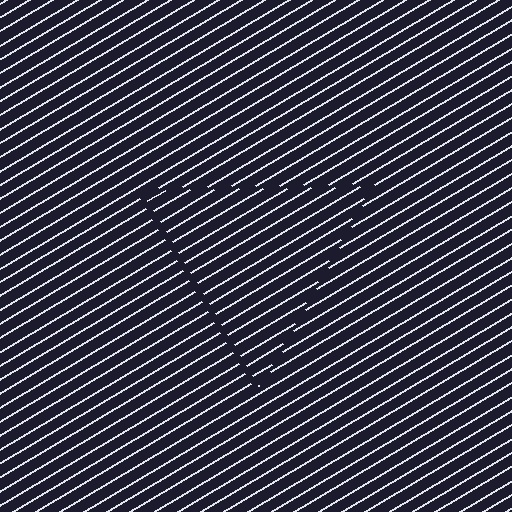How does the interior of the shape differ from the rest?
The interior of the shape contains the same grating, shifted by half a period — the contour is defined by the phase discontinuity where line-ends from the inner and outer gratings abut.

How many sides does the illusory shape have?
3 sides — the line-ends trace a triangle.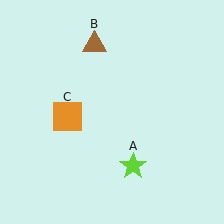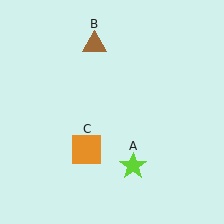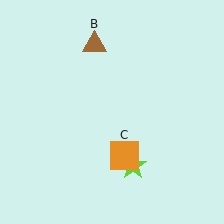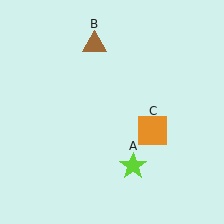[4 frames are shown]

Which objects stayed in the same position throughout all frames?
Lime star (object A) and brown triangle (object B) remained stationary.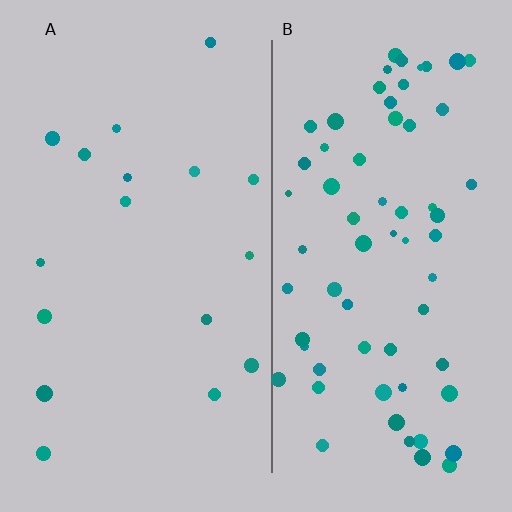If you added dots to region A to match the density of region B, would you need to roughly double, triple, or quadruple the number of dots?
Approximately quadruple.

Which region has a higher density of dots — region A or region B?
B (the right).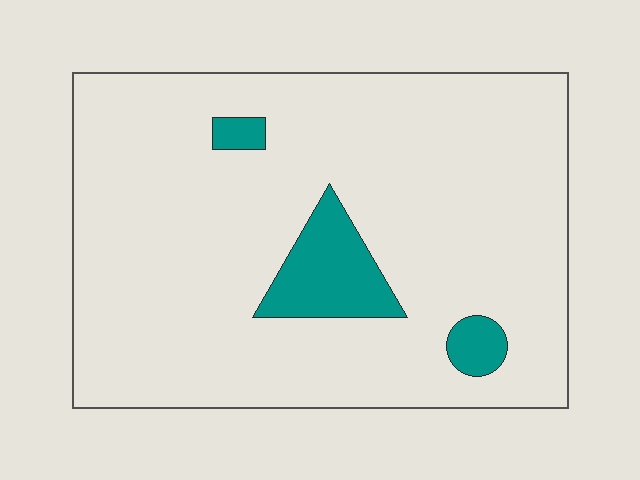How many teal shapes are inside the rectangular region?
3.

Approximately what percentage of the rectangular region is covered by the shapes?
Approximately 10%.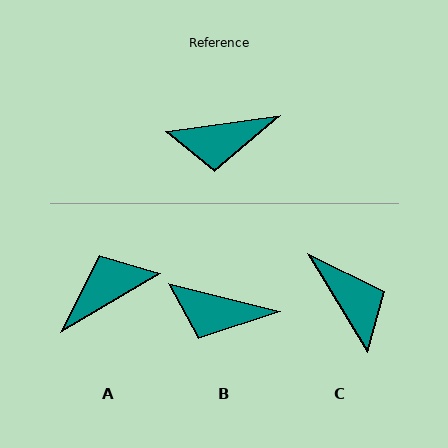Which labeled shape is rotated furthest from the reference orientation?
A, about 157 degrees away.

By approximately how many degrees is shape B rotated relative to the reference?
Approximately 22 degrees clockwise.